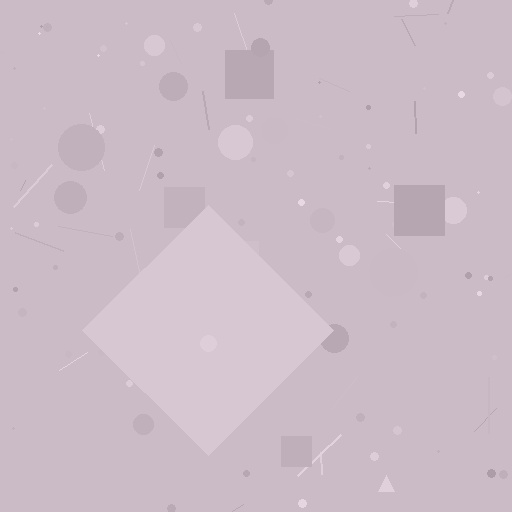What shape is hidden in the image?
A diamond is hidden in the image.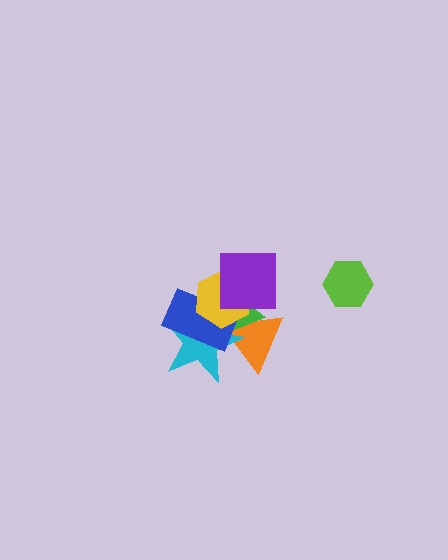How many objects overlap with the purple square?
2 objects overlap with the purple square.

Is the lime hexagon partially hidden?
No, no other shape covers it.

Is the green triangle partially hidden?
Yes, it is partially covered by another shape.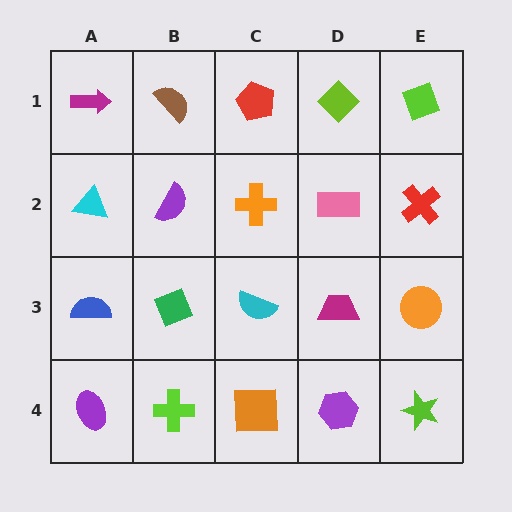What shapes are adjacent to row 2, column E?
A lime diamond (row 1, column E), an orange circle (row 3, column E), a pink rectangle (row 2, column D).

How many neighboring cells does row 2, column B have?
4.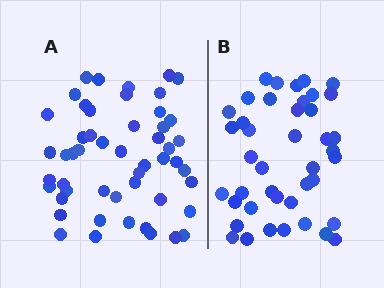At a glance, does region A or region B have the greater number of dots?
Region A (the left region) has more dots.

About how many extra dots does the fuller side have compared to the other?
Region A has roughly 8 or so more dots than region B.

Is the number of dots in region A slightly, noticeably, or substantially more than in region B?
Region A has only slightly more — the two regions are fairly close. The ratio is roughly 1.2 to 1.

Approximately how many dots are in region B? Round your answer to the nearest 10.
About 40 dots. (The exact count is 42, which rounds to 40.)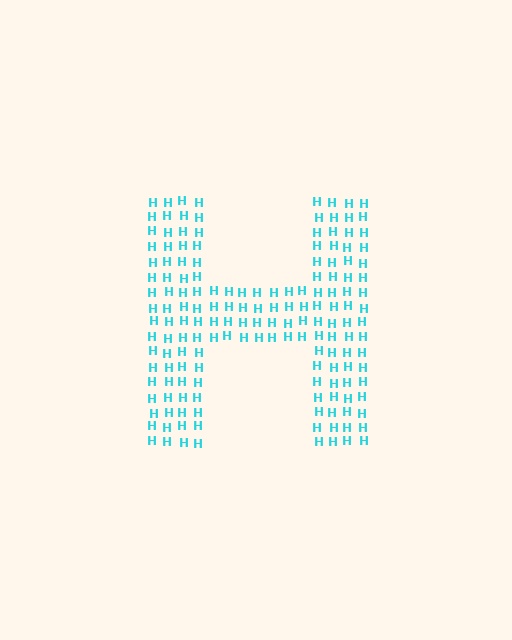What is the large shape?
The large shape is the letter H.